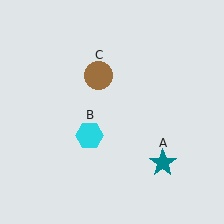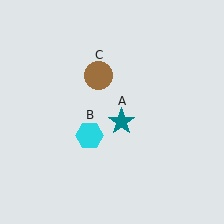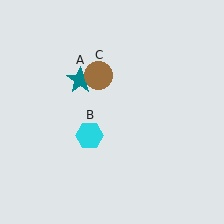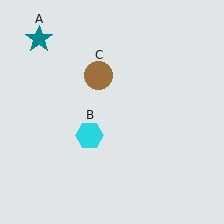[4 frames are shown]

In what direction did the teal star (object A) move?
The teal star (object A) moved up and to the left.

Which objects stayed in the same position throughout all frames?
Cyan hexagon (object B) and brown circle (object C) remained stationary.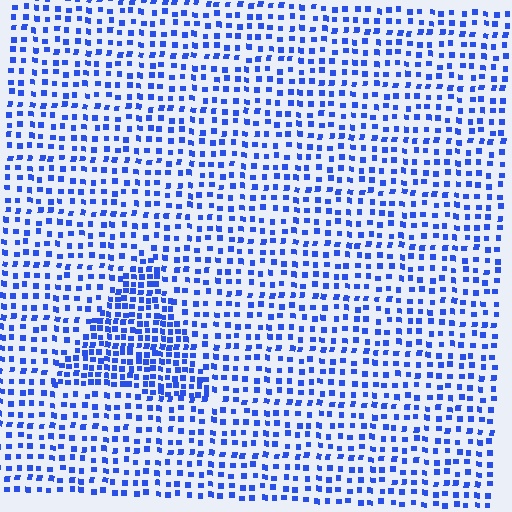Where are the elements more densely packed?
The elements are more densely packed inside the triangle boundary.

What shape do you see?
I see a triangle.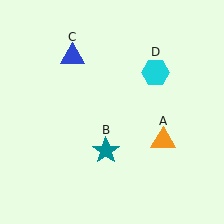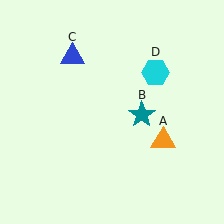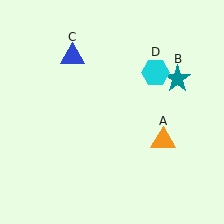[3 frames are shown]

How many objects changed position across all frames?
1 object changed position: teal star (object B).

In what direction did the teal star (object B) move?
The teal star (object B) moved up and to the right.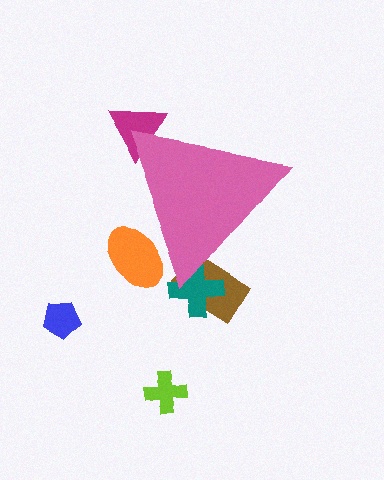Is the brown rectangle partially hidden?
Yes, the brown rectangle is partially hidden behind the pink triangle.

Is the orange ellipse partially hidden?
Yes, the orange ellipse is partially hidden behind the pink triangle.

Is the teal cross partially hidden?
Yes, the teal cross is partially hidden behind the pink triangle.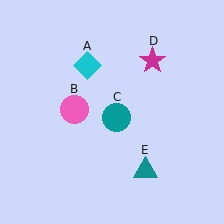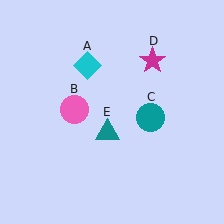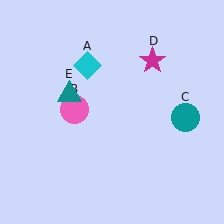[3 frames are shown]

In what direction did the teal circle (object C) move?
The teal circle (object C) moved right.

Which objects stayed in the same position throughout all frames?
Cyan diamond (object A) and pink circle (object B) and magenta star (object D) remained stationary.